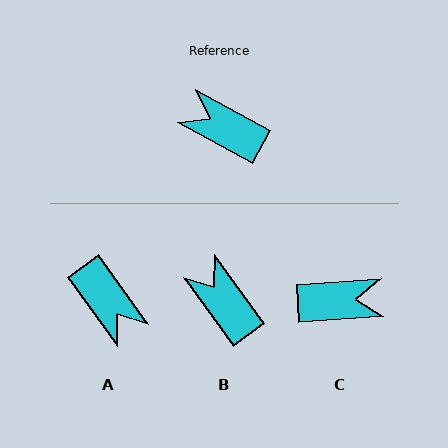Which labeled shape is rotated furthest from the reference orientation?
A, about 154 degrees away.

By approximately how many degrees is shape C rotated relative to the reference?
Approximately 148 degrees clockwise.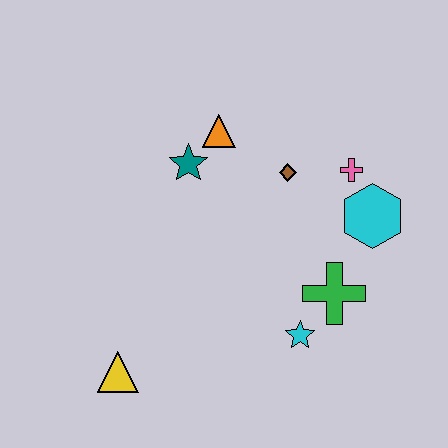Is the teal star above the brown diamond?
Yes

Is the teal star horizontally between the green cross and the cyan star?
No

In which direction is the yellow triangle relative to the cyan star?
The yellow triangle is to the left of the cyan star.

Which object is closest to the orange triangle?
The teal star is closest to the orange triangle.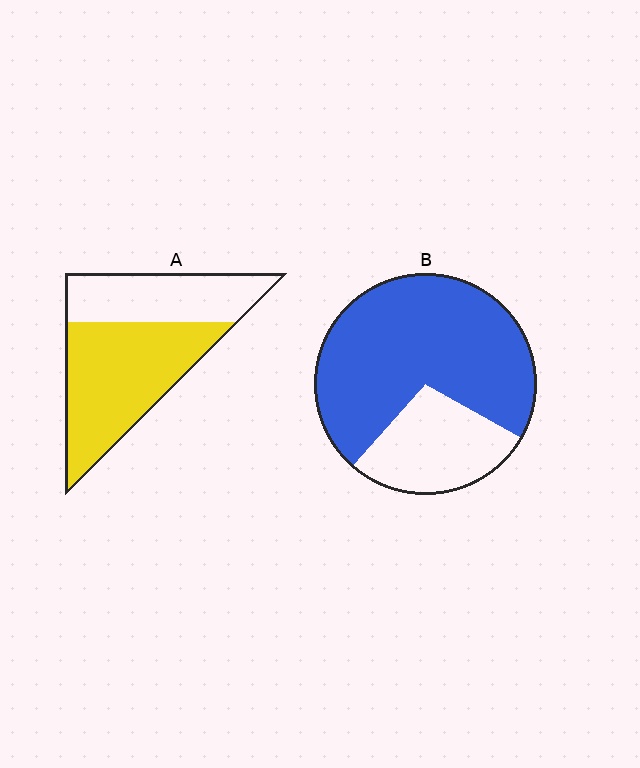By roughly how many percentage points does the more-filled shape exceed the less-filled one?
By roughly 10 percentage points (B over A).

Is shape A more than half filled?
Yes.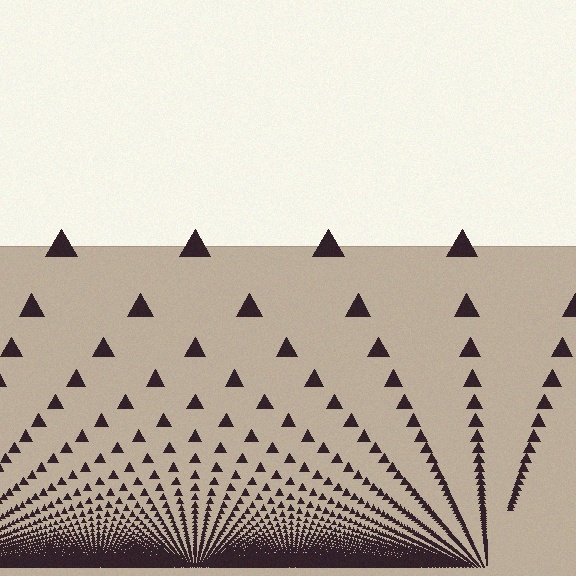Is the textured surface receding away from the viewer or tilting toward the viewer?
The surface appears to tilt toward the viewer. Texture elements get larger and sparser toward the top.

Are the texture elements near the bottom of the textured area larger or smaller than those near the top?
Smaller. The gradient is inverted — elements near the bottom are smaller and denser.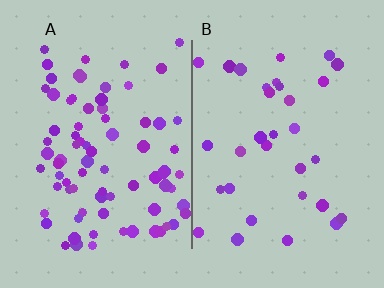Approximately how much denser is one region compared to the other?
Approximately 2.5× — region A over region B.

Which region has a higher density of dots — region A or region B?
A (the left).